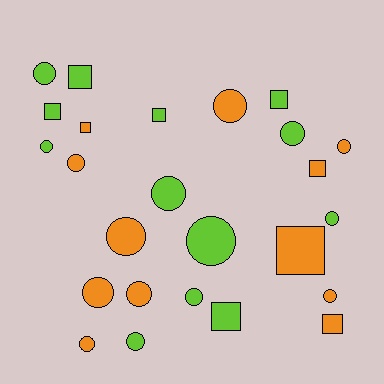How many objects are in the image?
There are 25 objects.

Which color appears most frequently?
Lime, with 13 objects.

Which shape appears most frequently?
Circle, with 16 objects.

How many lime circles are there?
There are 8 lime circles.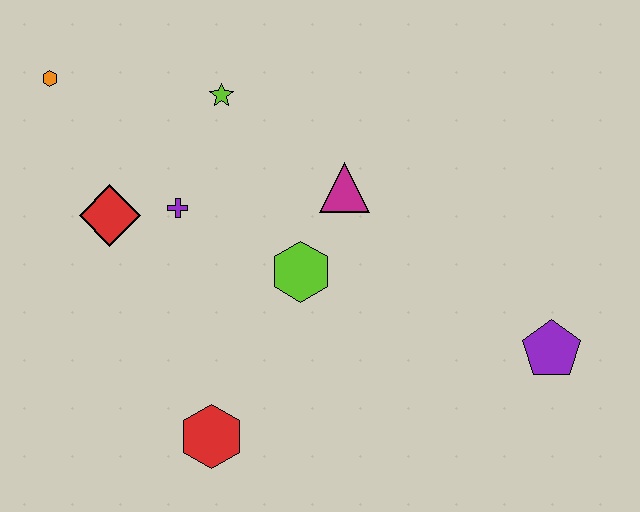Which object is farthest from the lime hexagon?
The orange hexagon is farthest from the lime hexagon.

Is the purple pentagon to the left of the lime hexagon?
No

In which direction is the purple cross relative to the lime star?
The purple cross is below the lime star.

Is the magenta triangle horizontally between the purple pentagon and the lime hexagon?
Yes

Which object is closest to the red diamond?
The purple cross is closest to the red diamond.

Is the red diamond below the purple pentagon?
No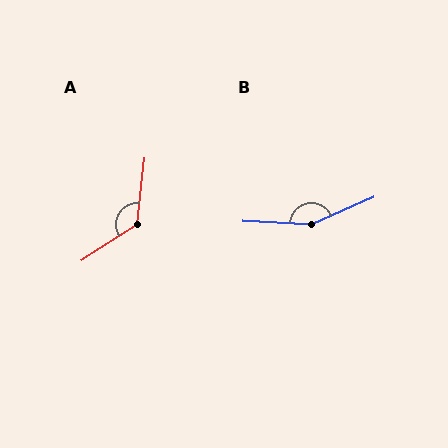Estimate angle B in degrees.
Approximately 153 degrees.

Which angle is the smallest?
A, at approximately 130 degrees.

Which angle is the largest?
B, at approximately 153 degrees.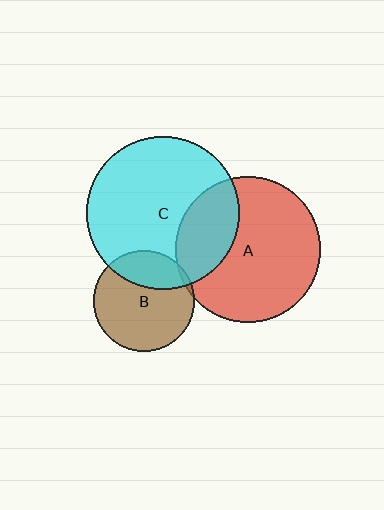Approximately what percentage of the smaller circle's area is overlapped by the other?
Approximately 5%.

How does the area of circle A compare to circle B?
Approximately 2.1 times.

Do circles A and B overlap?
Yes.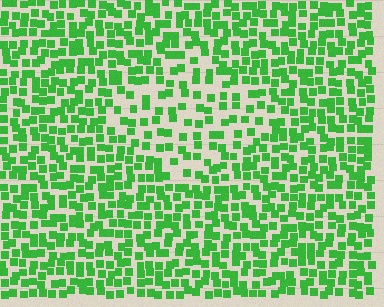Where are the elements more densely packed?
The elements are more densely packed outside the diamond boundary.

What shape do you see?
I see a diamond.